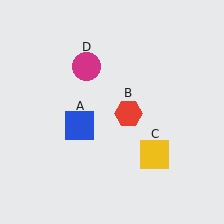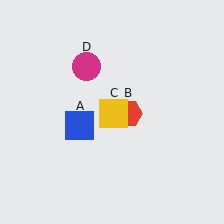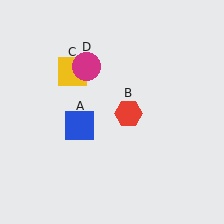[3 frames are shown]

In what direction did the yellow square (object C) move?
The yellow square (object C) moved up and to the left.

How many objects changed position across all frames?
1 object changed position: yellow square (object C).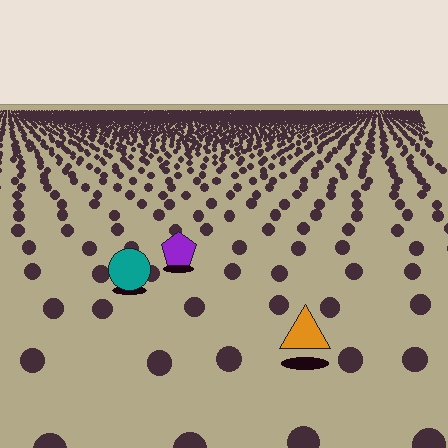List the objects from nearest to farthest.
From nearest to farthest: the orange triangle, the teal circle, the purple pentagon.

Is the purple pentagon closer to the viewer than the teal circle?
No. The teal circle is closer — you can tell from the texture gradient: the ground texture is coarser near it.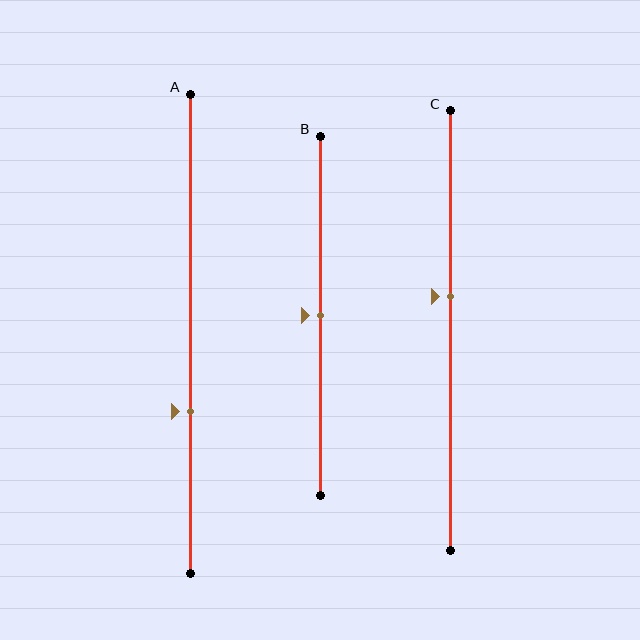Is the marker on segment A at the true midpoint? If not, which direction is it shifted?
No, the marker on segment A is shifted downward by about 16% of the segment length.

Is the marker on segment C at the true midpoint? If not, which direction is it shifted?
No, the marker on segment C is shifted upward by about 8% of the segment length.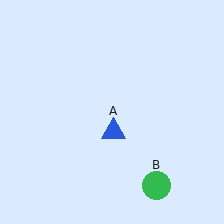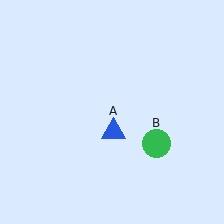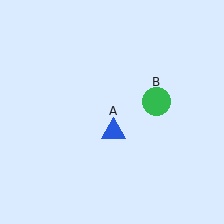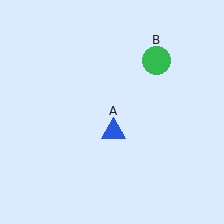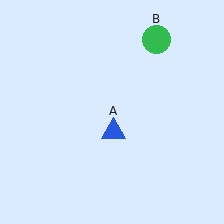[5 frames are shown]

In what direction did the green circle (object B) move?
The green circle (object B) moved up.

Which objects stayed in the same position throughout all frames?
Blue triangle (object A) remained stationary.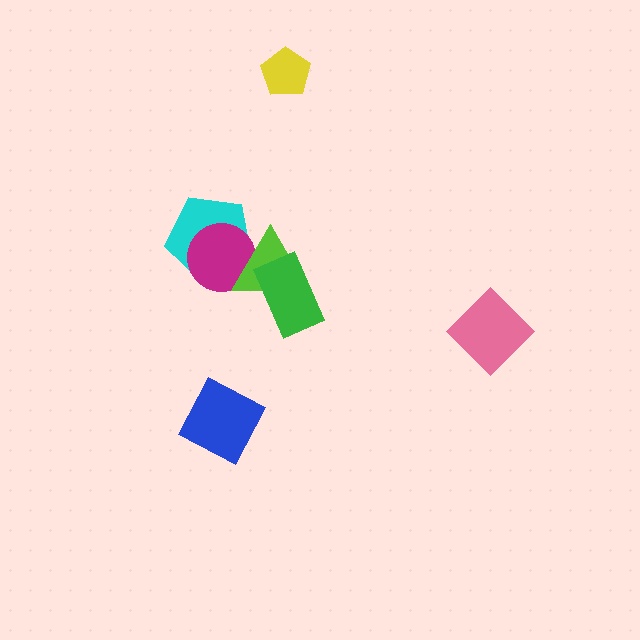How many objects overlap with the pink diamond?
0 objects overlap with the pink diamond.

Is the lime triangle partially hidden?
Yes, it is partially covered by another shape.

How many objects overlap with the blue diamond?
0 objects overlap with the blue diamond.